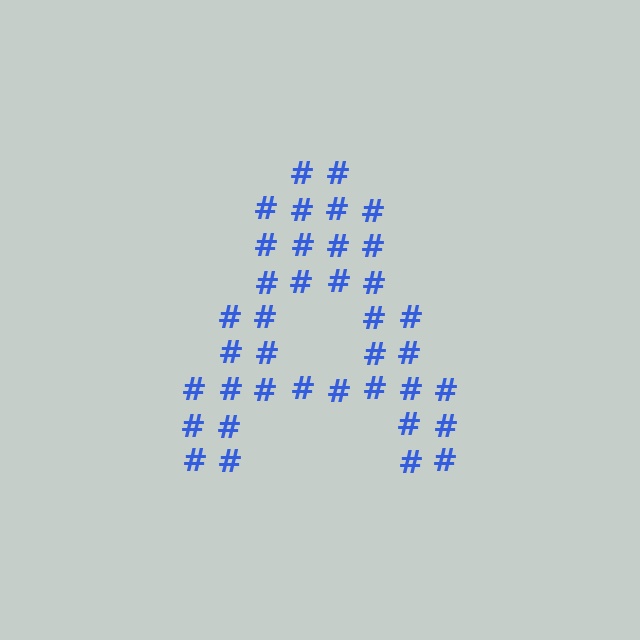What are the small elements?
The small elements are hash symbols.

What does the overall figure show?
The overall figure shows the letter A.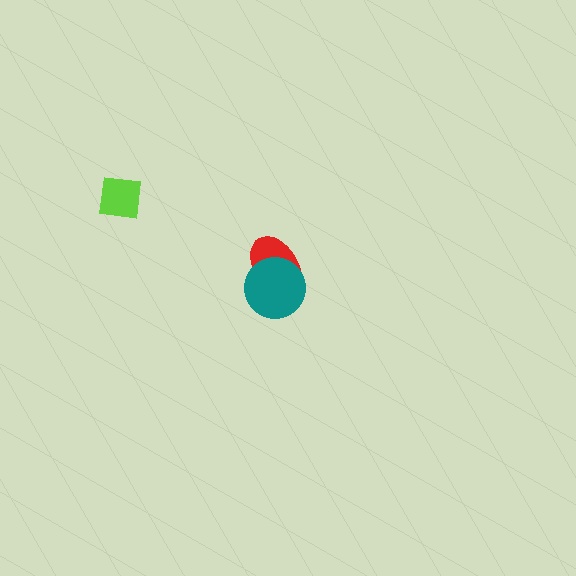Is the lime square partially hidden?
No, no other shape covers it.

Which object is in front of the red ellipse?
The teal circle is in front of the red ellipse.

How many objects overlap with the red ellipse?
1 object overlaps with the red ellipse.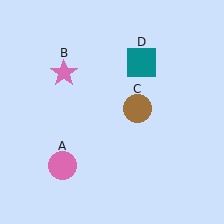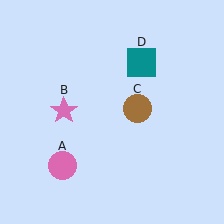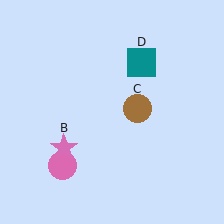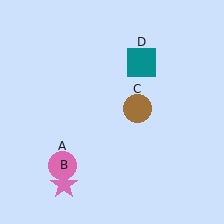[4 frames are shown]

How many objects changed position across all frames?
1 object changed position: pink star (object B).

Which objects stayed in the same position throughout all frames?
Pink circle (object A) and brown circle (object C) and teal square (object D) remained stationary.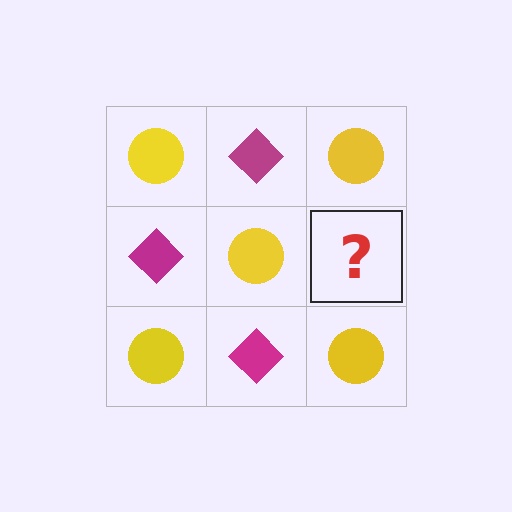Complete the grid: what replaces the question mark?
The question mark should be replaced with a magenta diamond.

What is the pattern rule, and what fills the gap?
The rule is that it alternates yellow circle and magenta diamond in a checkerboard pattern. The gap should be filled with a magenta diamond.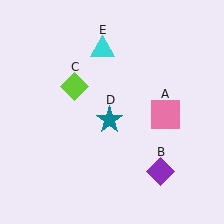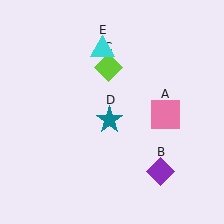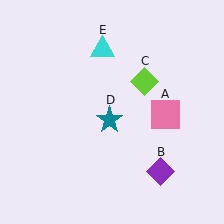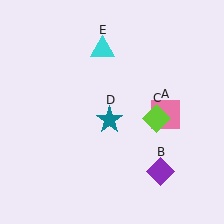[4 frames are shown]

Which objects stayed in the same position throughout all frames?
Pink square (object A) and purple diamond (object B) and teal star (object D) and cyan triangle (object E) remained stationary.